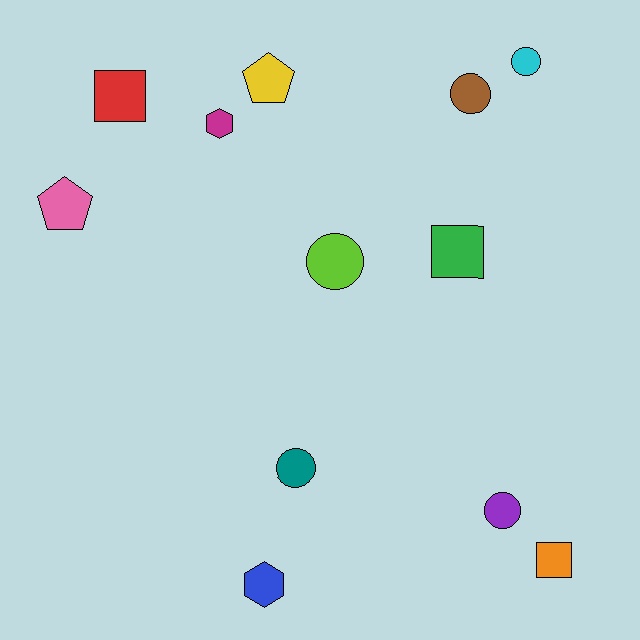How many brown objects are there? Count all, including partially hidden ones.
There is 1 brown object.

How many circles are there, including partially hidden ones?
There are 5 circles.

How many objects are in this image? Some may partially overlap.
There are 12 objects.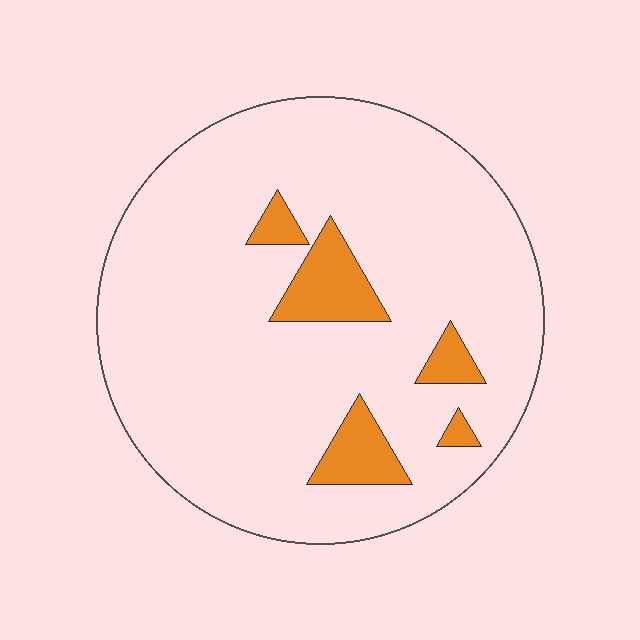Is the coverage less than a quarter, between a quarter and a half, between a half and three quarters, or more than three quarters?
Less than a quarter.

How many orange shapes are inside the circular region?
5.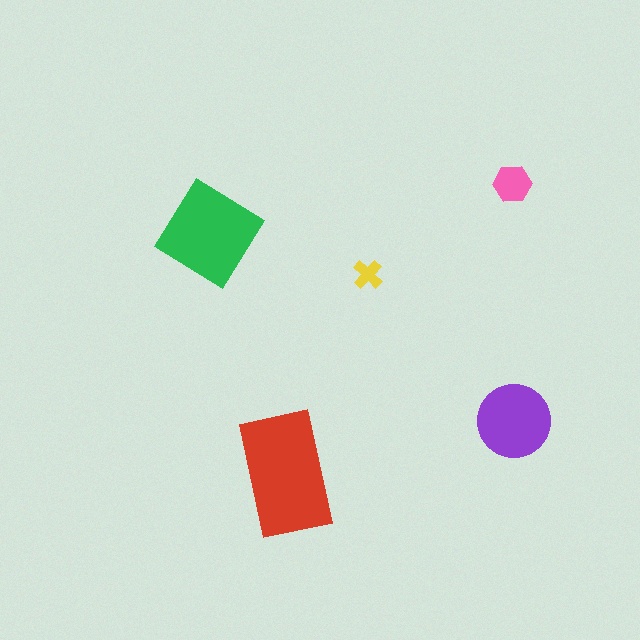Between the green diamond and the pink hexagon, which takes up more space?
The green diamond.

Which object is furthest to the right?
The purple circle is rightmost.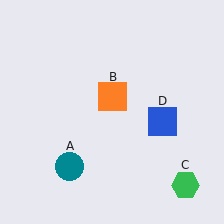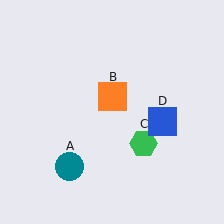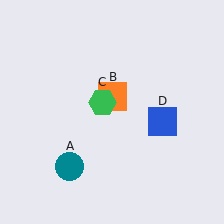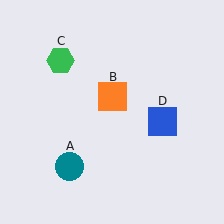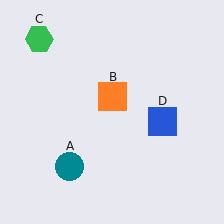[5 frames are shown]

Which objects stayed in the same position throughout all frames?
Teal circle (object A) and orange square (object B) and blue square (object D) remained stationary.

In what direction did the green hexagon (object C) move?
The green hexagon (object C) moved up and to the left.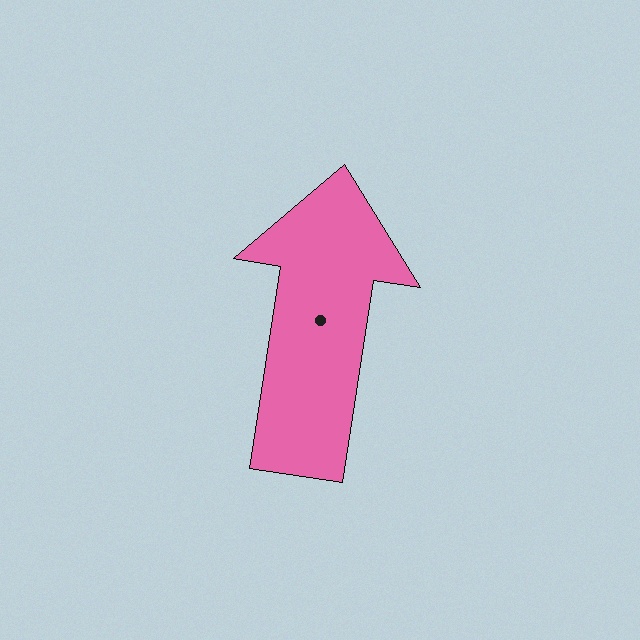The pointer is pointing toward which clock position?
Roughly 12 o'clock.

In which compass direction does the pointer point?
North.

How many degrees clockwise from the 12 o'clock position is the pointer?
Approximately 9 degrees.